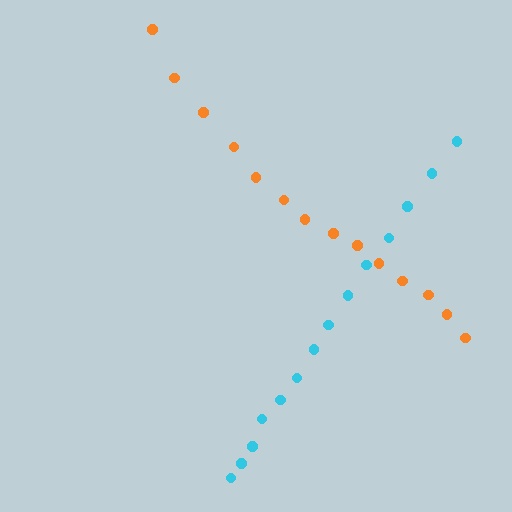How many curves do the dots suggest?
There are 2 distinct paths.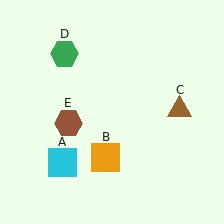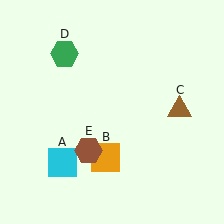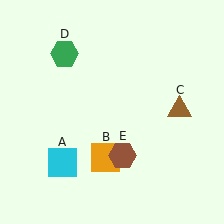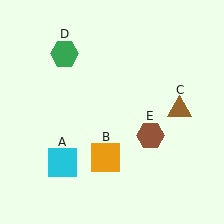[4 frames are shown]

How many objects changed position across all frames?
1 object changed position: brown hexagon (object E).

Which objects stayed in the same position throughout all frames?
Cyan square (object A) and orange square (object B) and brown triangle (object C) and green hexagon (object D) remained stationary.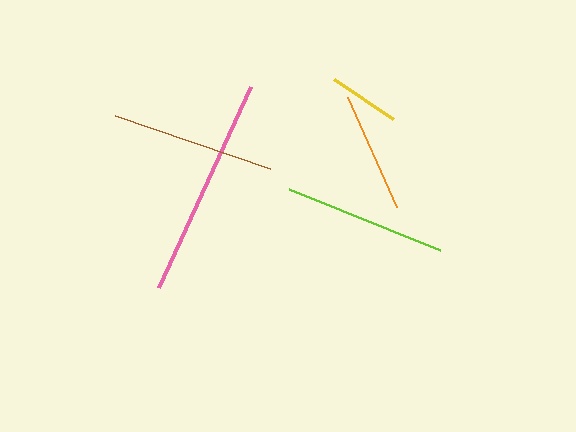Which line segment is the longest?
The pink line is the longest at approximately 221 pixels.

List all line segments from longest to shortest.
From longest to shortest: pink, brown, lime, orange, yellow.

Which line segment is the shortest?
The yellow line is the shortest at approximately 71 pixels.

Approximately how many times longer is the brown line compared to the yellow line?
The brown line is approximately 2.3 times the length of the yellow line.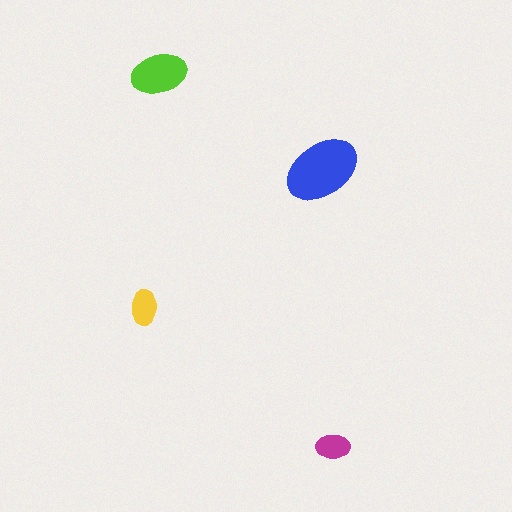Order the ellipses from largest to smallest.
the blue one, the lime one, the yellow one, the magenta one.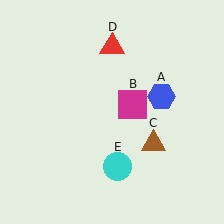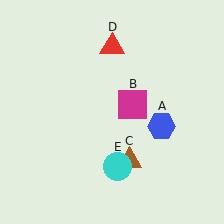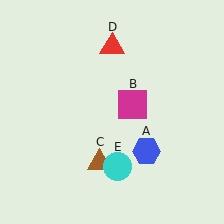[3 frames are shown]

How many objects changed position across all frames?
2 objects changed position: blue hexagon (object A), brown triangle (object C).